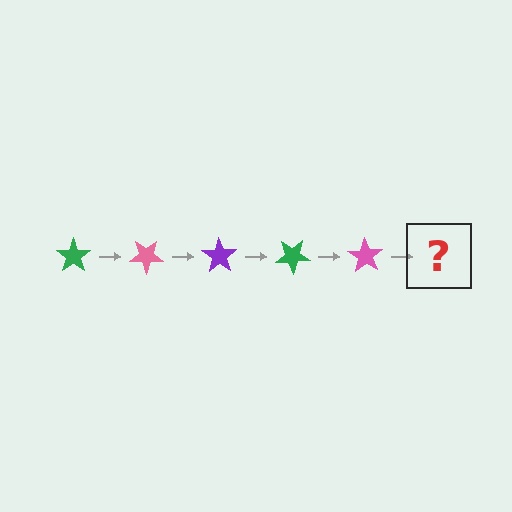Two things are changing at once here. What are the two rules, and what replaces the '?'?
The two rules are that it rotates 35 degrees each step and the color cycles through green, pink, and purple. The '?' should be a purple star, rotated 175 degrees from the start.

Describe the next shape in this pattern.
It should be a purple star, rotated 175 degrees from the start.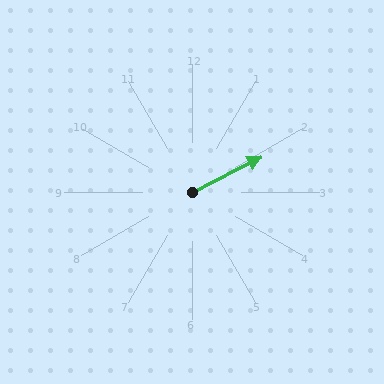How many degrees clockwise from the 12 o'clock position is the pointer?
Approximately 63 degrees.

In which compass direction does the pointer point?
Northeast.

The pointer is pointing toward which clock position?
Roughly 2 o'clock.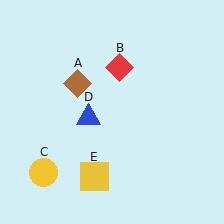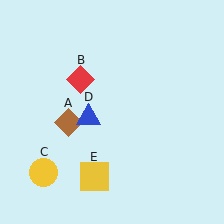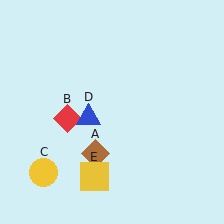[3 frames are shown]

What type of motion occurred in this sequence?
The brown diamond (object A), red diamond (object B) rotated counterclockwise around the center of the scene.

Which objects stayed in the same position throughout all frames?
Yellow circle (object C) and blue triangle (object D) and yellow square (object E) remained stationary.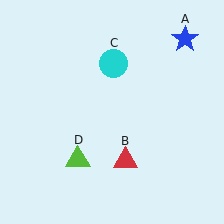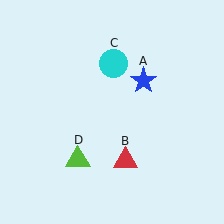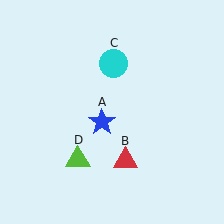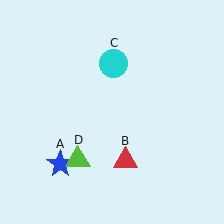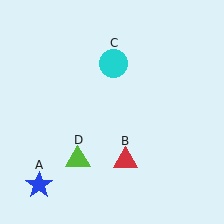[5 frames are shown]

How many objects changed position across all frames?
1 object changed position: blue star (object A).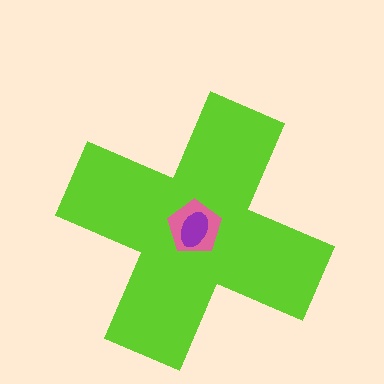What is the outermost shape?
The lime cross.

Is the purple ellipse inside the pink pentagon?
Yes.